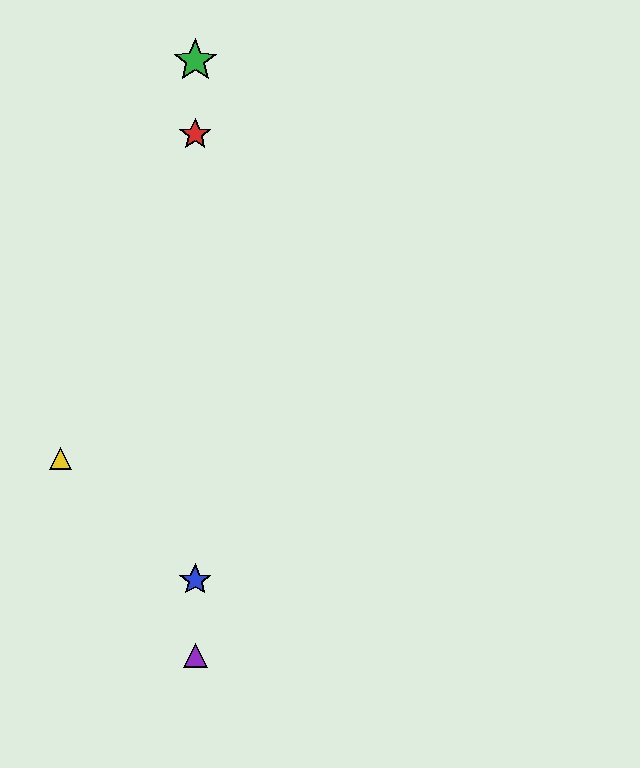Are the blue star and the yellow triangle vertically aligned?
No, the blue star is at x≈195 and the yellow triangle is at x≈60.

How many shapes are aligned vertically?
4 shapes (the red star, the blue star, the green star, the purple triangle) are aligned vertically.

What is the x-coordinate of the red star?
The red star is at x≈195.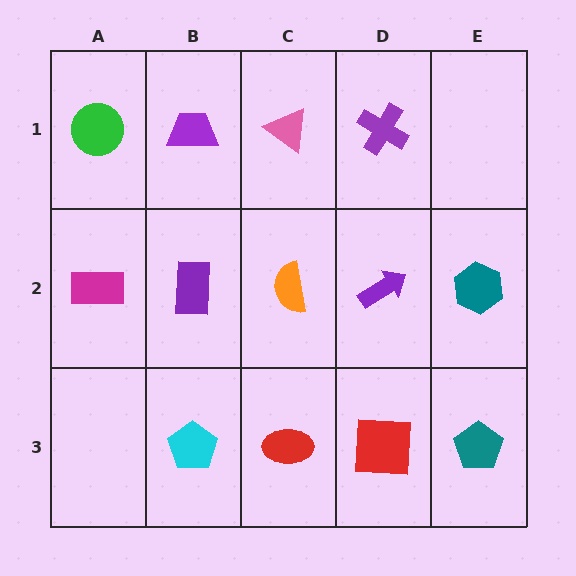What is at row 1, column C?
A pink triangle.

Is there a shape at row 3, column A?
No, that cell is empty.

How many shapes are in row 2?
5 shapes.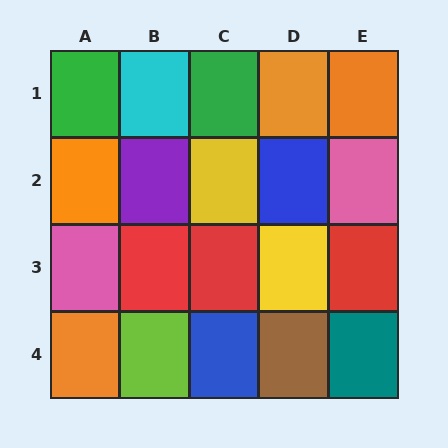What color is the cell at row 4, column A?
Orange.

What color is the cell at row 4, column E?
Teal.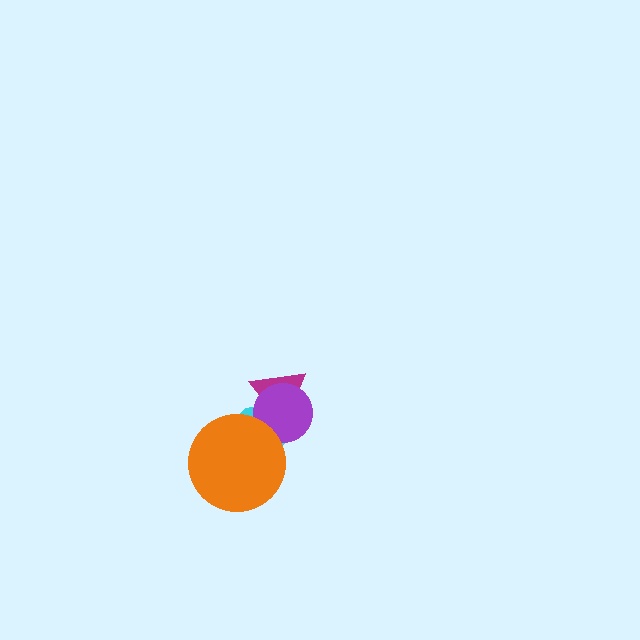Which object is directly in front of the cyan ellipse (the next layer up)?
The magenta triangle is directly in front of the cyan ellipse.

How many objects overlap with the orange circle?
2 objects overlap with the orange circle.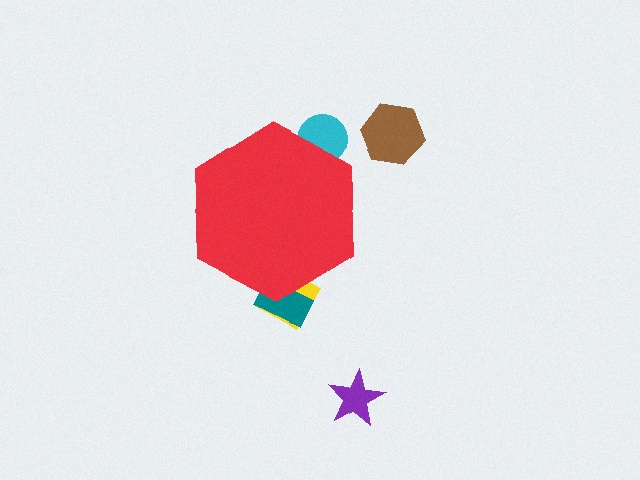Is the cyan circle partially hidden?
Yes, the cyan circle is partially hidden behind the red hexagon.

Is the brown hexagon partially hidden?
No, the brown hexagon is fully visible.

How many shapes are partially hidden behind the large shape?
3 shapes are partially hidden.